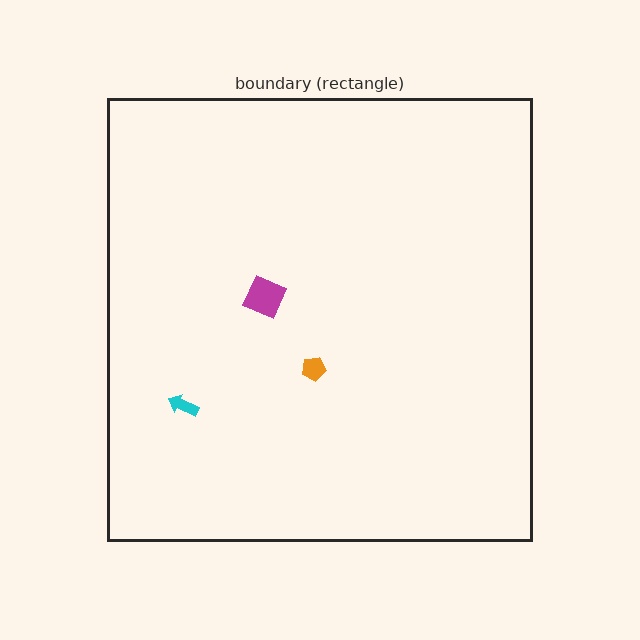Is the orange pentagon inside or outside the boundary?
Inside.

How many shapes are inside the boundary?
3 inside, 0 outside.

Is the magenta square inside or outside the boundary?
Inside.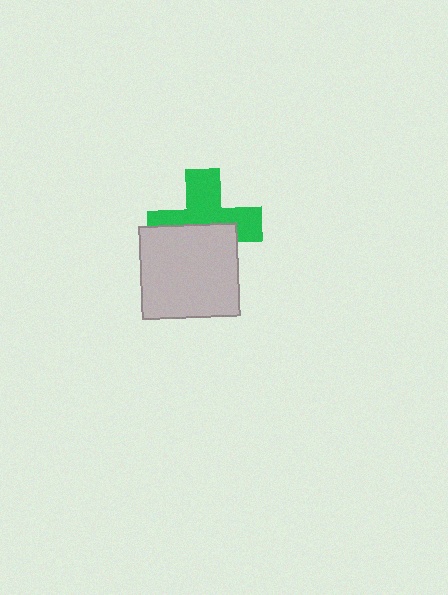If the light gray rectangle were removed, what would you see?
You would see the complete green cross.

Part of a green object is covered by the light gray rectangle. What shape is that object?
It is a cross.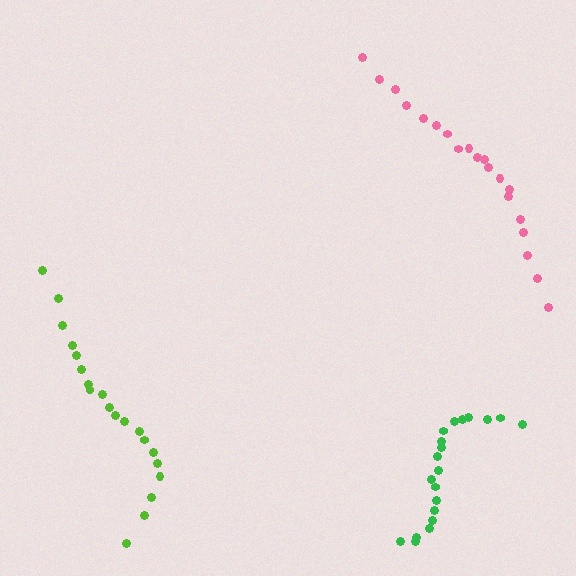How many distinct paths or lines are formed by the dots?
There are 3 distinct paths.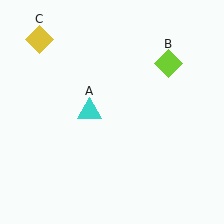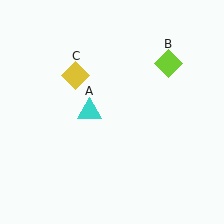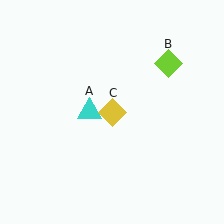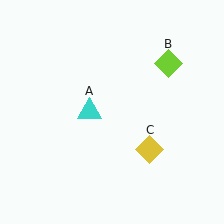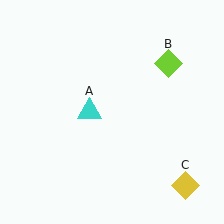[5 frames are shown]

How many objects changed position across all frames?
1 object changed position: yellow diamond (object C).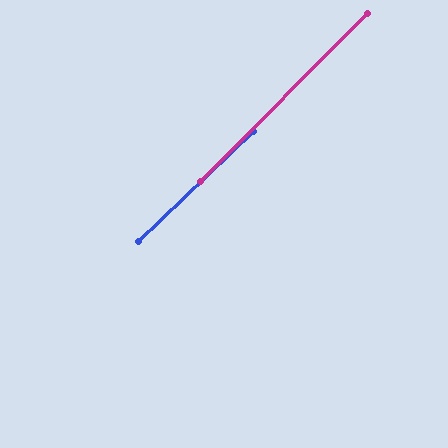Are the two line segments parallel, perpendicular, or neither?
Parallel — their directions differ by only 1.4°.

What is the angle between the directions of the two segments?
Approximately 1 degree.